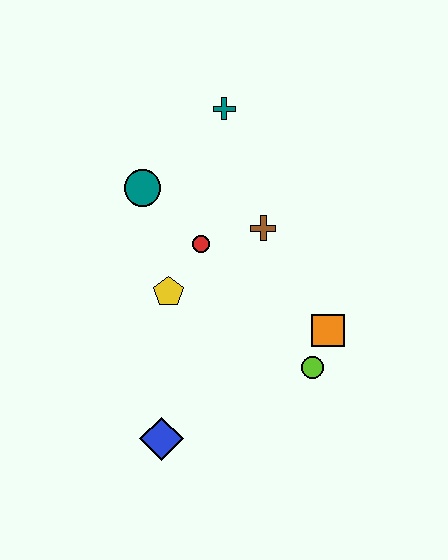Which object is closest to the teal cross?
The teal circle is closest to the teal cross.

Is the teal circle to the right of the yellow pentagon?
No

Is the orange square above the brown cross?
No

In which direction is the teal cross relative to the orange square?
The teal cross is above the orange square.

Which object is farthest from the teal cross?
The blue diamond is farthest from the teal cross.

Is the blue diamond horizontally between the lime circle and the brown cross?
No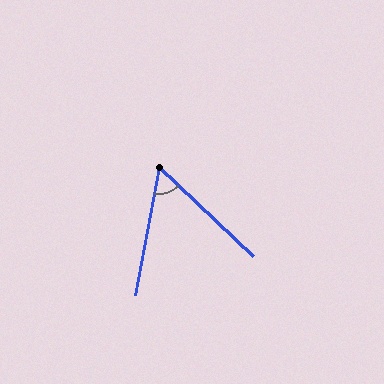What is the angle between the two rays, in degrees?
Approximately 57 degrees.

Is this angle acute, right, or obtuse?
It is acute.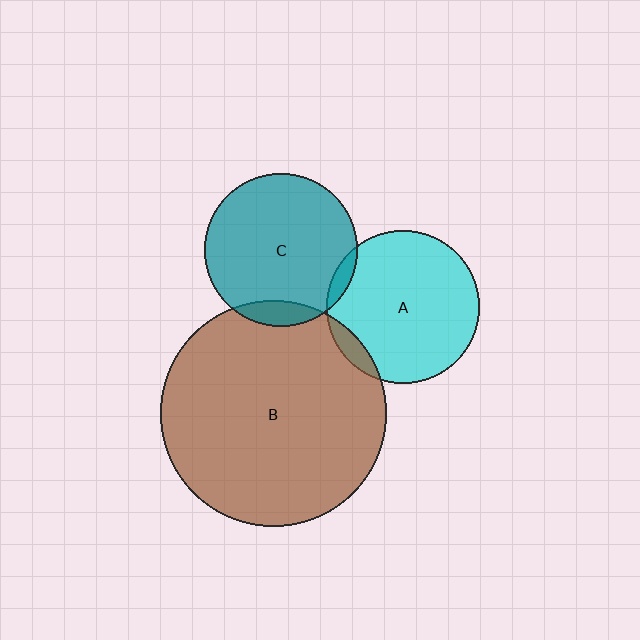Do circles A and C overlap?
Yes.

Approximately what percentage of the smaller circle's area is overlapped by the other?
Approximately 5%.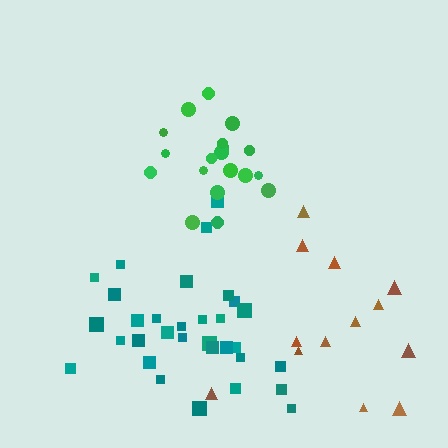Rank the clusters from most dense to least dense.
green, teal, brown.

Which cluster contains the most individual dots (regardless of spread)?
Teal (33).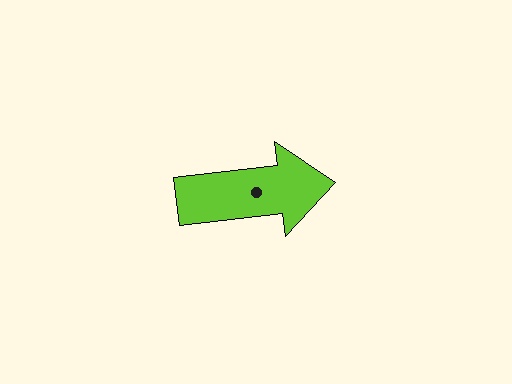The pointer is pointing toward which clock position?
Roughly 3 o'clock.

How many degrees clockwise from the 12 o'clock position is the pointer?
Approximately 83 degrees.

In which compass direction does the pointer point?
East.